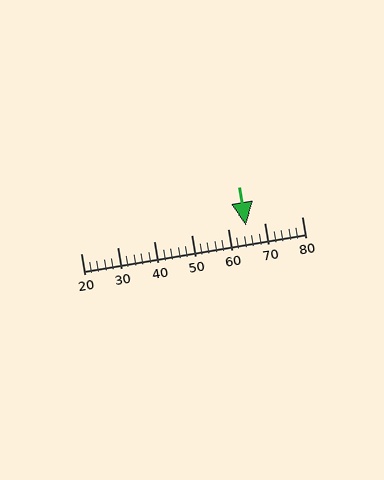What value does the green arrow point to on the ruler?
The green arrow points to approximately 65.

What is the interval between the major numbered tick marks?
The major tick marks are spaced 10 units apart.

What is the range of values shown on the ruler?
The ruler shows values from 20 to 80.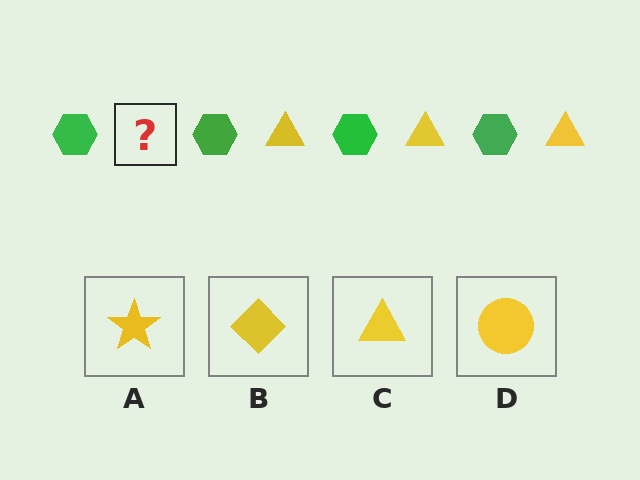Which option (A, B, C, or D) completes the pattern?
C.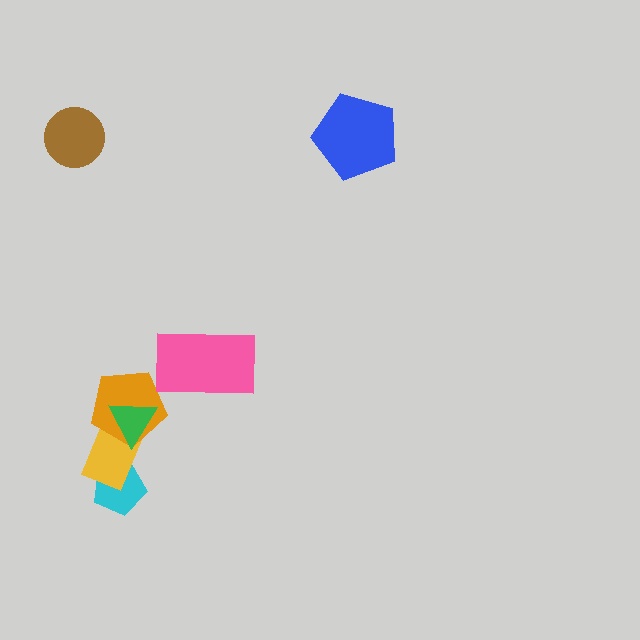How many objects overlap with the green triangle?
2 objects overlap with the green triangle.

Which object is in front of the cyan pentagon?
The yellow rectangle is in front of the cyan pentagon.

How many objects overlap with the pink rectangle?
0 objects overlap with the pink rectangle.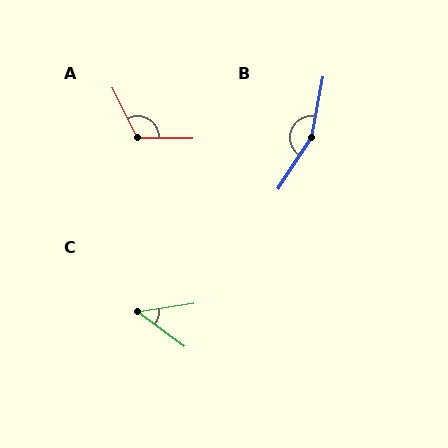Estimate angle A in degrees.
Approximately 117 degrees.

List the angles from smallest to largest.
C (46°), A (117°), B (157°).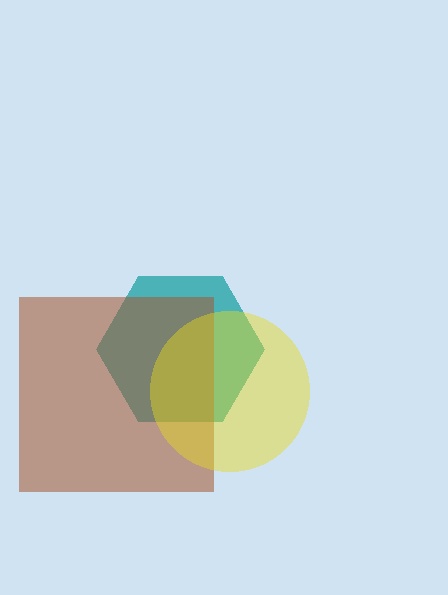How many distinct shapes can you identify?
There are 3 distinct shapes: a teal hexagon, a brown square, a yellow circle.